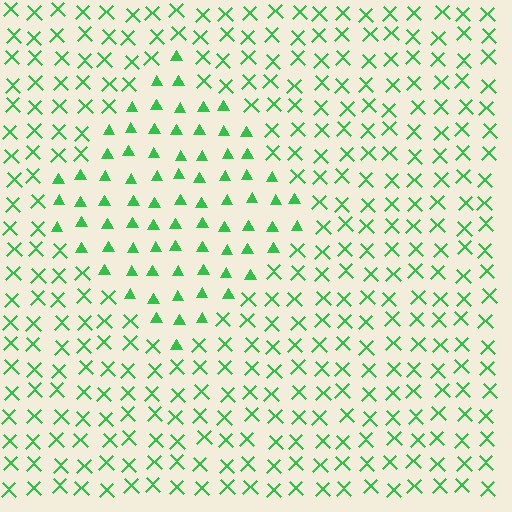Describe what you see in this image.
The image is filled with small green elements arranged in a uniform grid. A diamond-shaped region contains triangles, while the surrounding area contains X marks. The boundary is defined purely by the change in element shape.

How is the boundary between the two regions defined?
The boundary is defined by a change in element shape: triangles inside vs. X marks outside. All elements share the same color and spacing.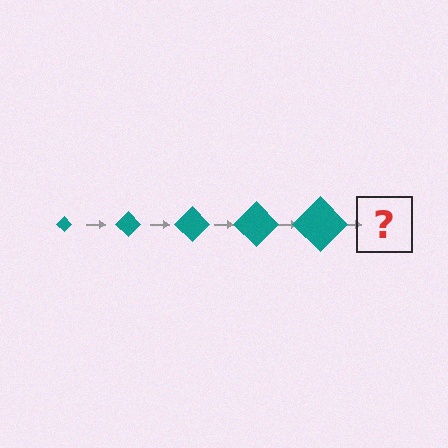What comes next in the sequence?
The next element should be a teal diamond, larger than the previous one.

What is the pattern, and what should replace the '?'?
The pattern is that the diamond gets progressively larger each step. The '?' should be a teal diamond, larger than the previous one.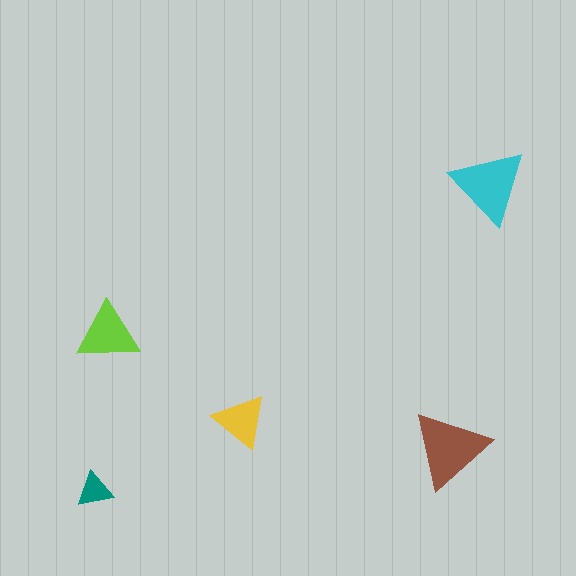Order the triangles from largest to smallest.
the brown one, the cyan one, the lime one, the yellow one, the teal one.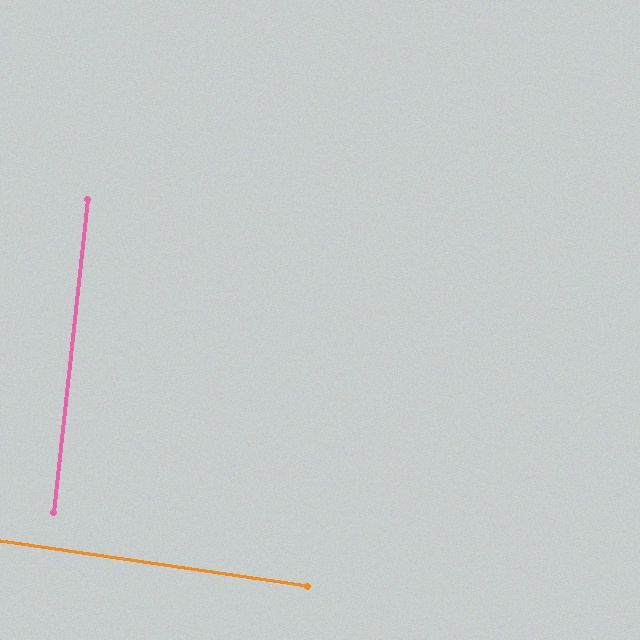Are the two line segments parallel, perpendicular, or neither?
Perpendicular — they meet at approximately 88°.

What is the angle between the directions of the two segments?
Approximately 88 degrees.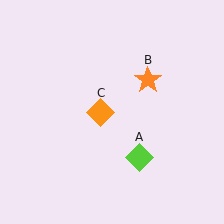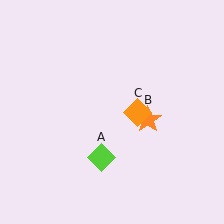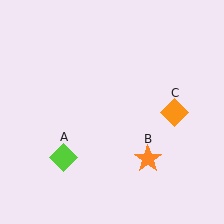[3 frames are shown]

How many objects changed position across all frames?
3 objects changed position: lime diamond (object A), orange star (object B), orange diamond (object C).